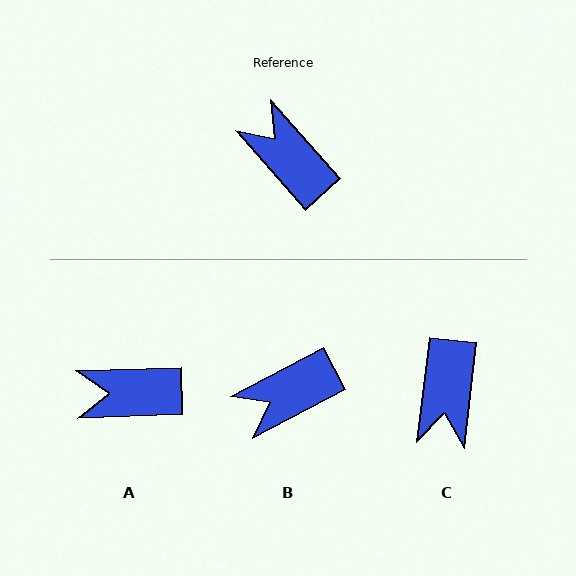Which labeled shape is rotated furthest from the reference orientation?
C, about 132 degrees away.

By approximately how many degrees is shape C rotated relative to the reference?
Approximately 132 degrees counter-clockwise.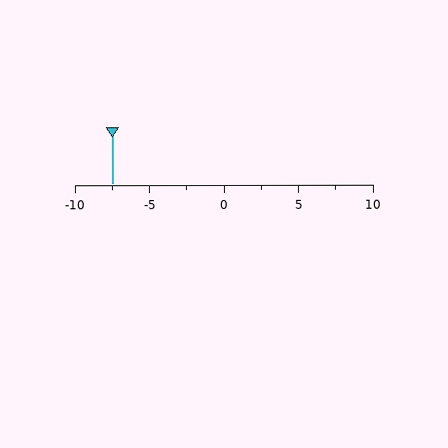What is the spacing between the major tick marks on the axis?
The major ticks are spaced 5 apart.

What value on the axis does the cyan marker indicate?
The marker indicates approximately -7.5.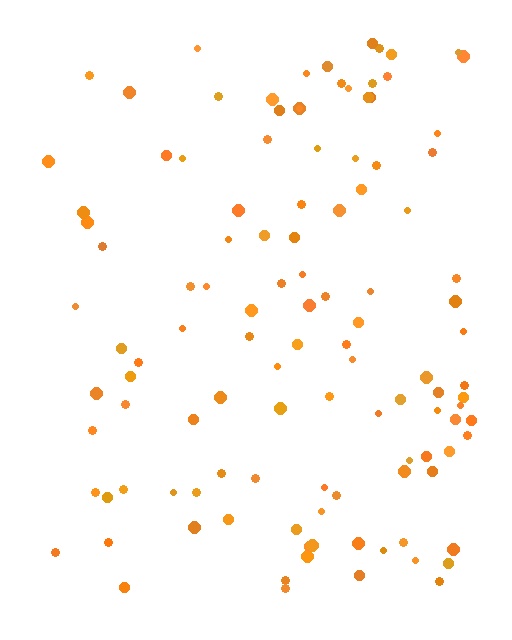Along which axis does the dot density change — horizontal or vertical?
Horizontal.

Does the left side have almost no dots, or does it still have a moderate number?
Still a moderate number, just noticeably fewer than the right.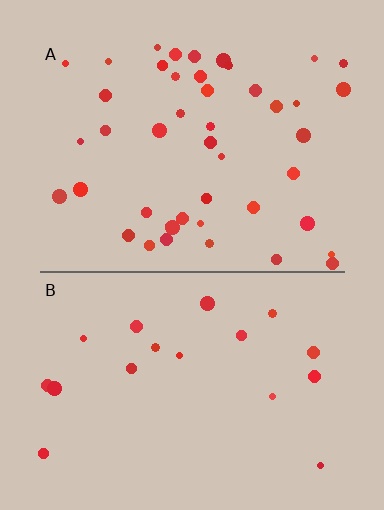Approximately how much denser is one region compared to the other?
Approximately 2.5× — region A over region B.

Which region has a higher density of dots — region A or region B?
A (the top).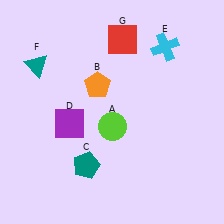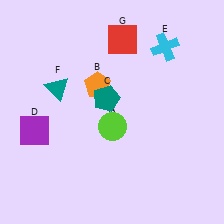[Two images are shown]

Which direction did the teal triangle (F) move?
The teal triangle (F) moved down.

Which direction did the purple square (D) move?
The purple square (D) moved left.